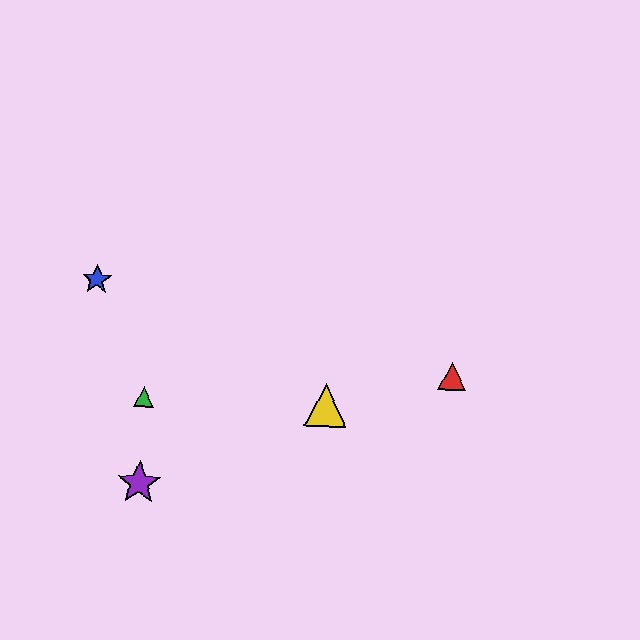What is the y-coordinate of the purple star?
The purple star is at y≈483.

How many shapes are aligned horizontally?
2 shapes (the green triangle, the yellow triangle) are aligned horizontally.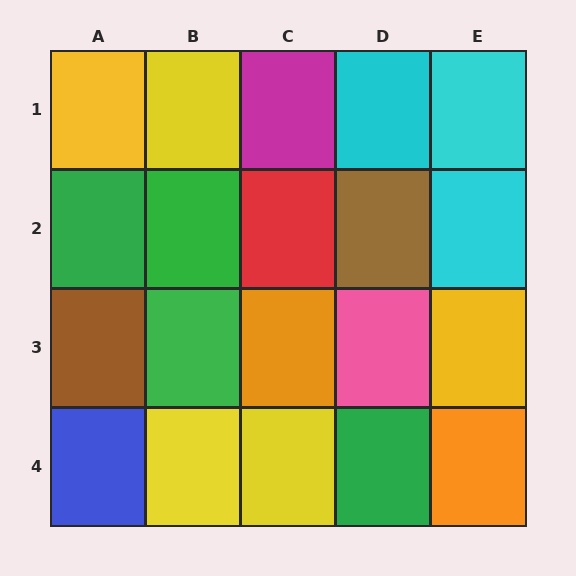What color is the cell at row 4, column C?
Yellow.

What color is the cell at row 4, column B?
Yellow.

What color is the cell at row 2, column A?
Green.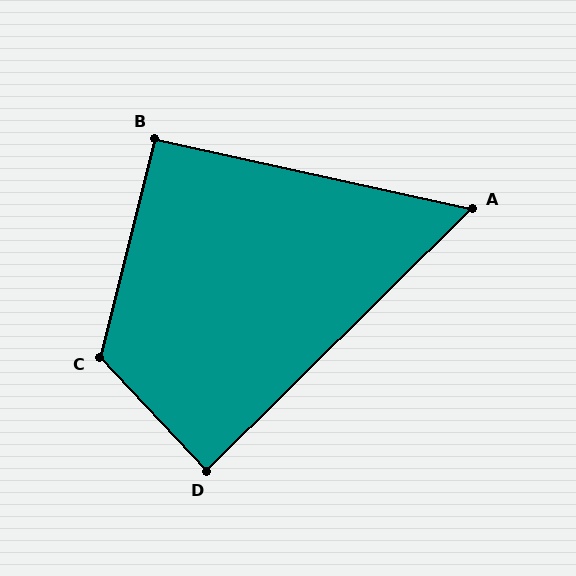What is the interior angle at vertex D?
Approximately 88 degrees (approximately right).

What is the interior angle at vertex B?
Approximately 92 degrees (approximately right).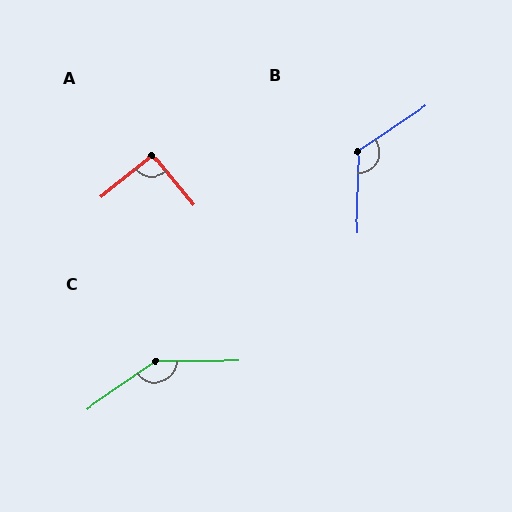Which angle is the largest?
C, at approximately 145 degrees.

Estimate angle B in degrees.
Approximately 125 degrees.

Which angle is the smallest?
A, at approximately 90 degrees.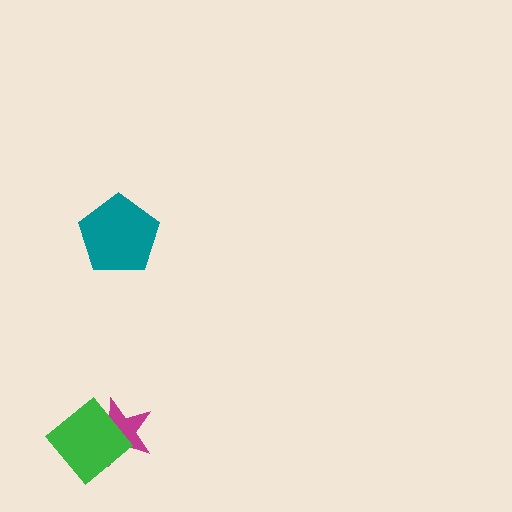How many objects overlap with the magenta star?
1 object overlaps with the magenta star.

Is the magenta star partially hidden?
Yes, it is partially covered by another shape.